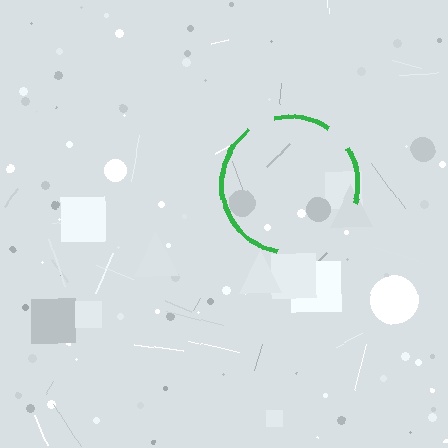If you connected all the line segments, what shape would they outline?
They would outline a circle.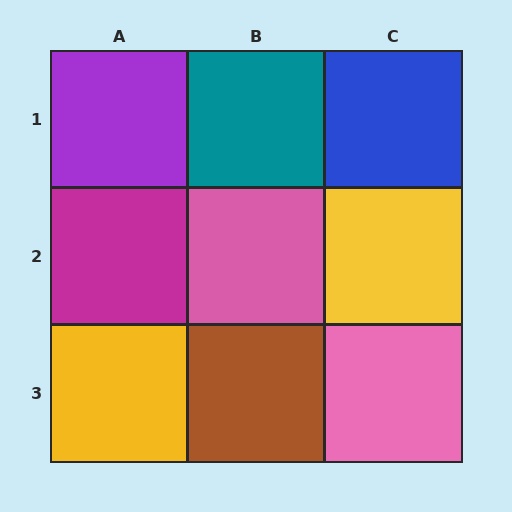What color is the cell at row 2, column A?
Magenta.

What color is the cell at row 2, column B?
Pink.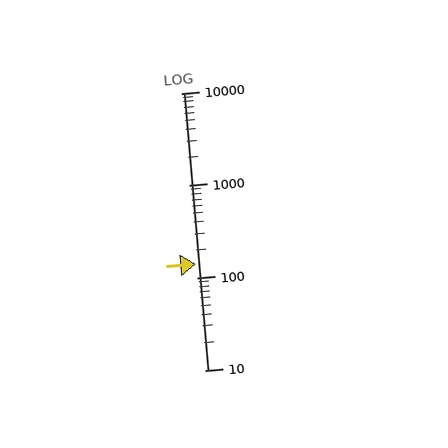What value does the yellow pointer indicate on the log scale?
The pointer indicates approximately 140.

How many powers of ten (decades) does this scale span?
The scale spans 3 decades, from 10 to 10000.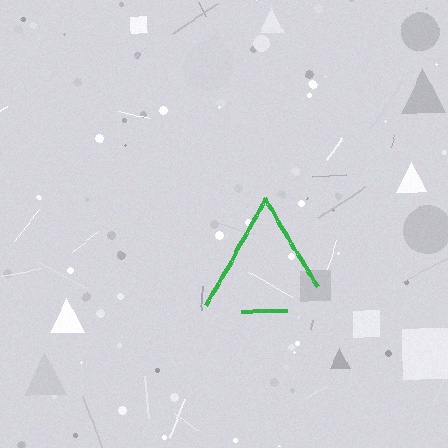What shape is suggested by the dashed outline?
The dashed outline suggests a triangle.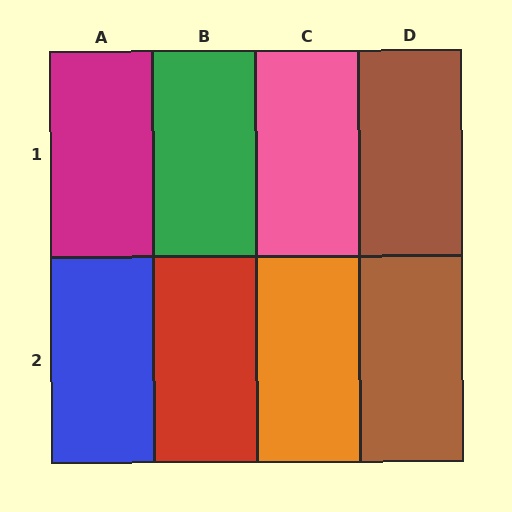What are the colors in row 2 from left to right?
Blue, red, orange, brown.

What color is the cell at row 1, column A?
Magenta.